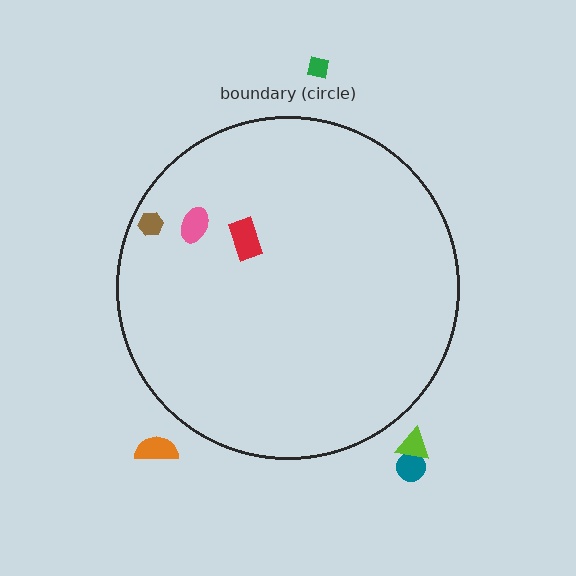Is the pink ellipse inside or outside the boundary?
Inside.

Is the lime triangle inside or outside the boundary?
Outside.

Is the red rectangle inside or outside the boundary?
Inside.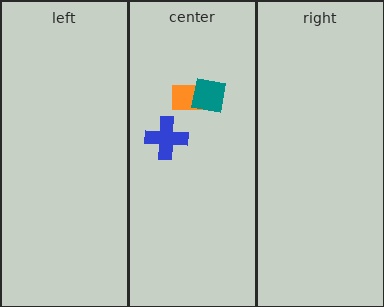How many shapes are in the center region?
3.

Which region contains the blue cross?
The center region.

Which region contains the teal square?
The center region.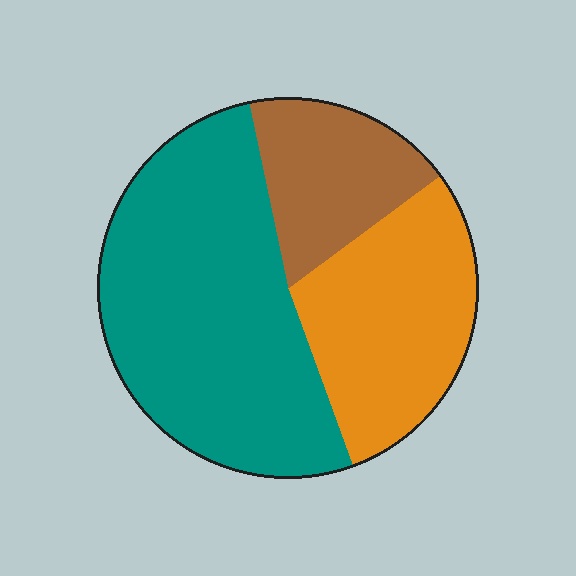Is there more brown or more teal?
Teal.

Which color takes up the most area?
Teal, at roughly 50%.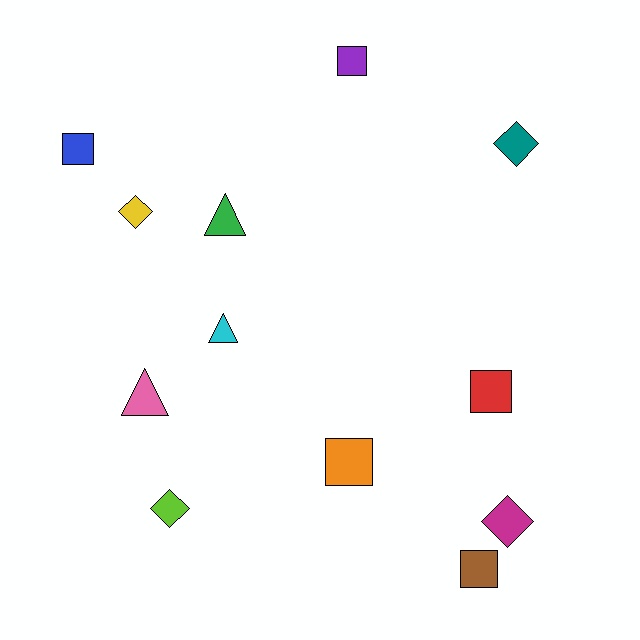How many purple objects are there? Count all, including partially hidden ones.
There is 1 purple object.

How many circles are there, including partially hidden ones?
There are no circles.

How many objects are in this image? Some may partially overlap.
There are 12 objects.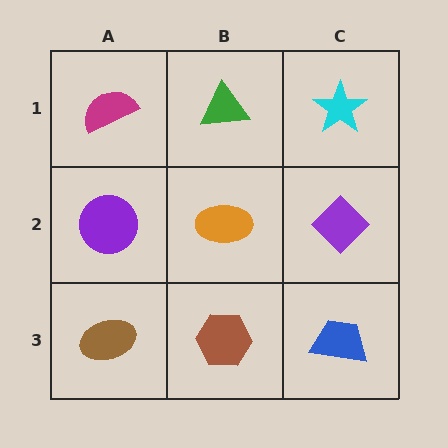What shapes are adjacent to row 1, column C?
A purple diamond (row 2, column C), a green triangle (row 1, column B).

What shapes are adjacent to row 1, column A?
A purple circle (row 2, column A), a green triangle (row 1, column B).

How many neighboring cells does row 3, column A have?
2.